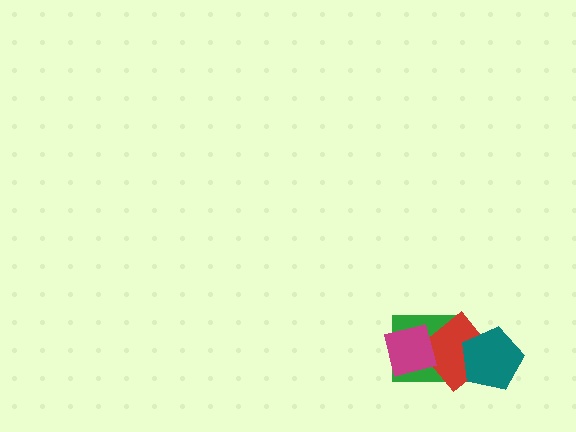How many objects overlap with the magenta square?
2 objects overlap with the magenta square.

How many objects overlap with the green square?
2 objects overlap with the green square.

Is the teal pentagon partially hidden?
No, no other shape covers it.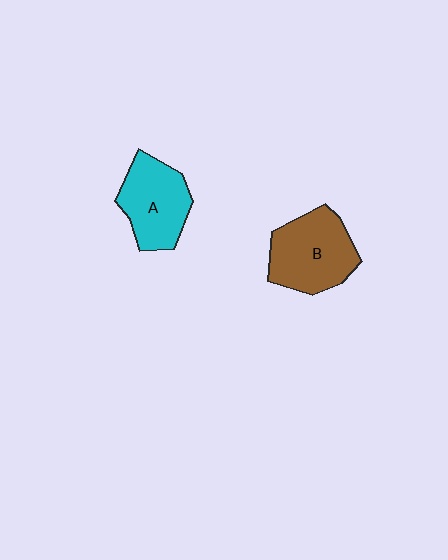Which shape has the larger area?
Shape B (brown).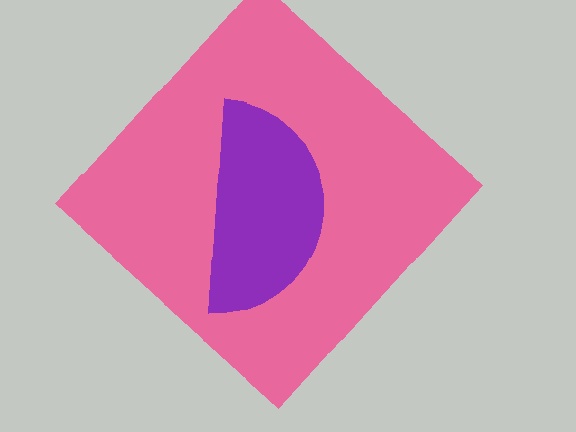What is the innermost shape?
The purple semicircle.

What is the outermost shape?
The pink diamond.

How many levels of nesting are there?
2.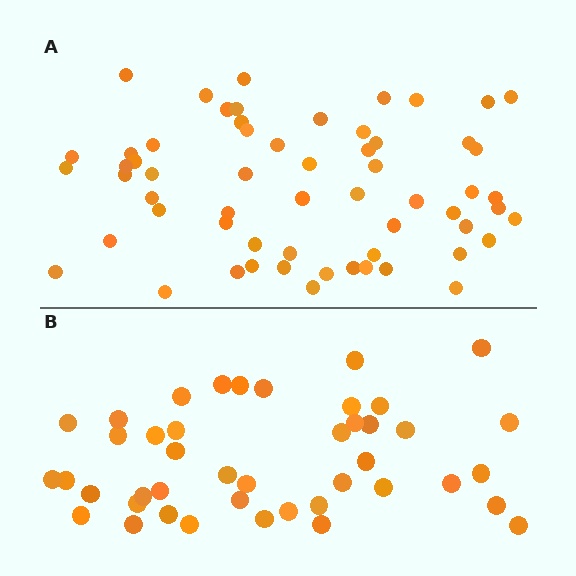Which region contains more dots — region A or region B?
Region A (the top region) has more dots.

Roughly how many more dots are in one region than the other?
Region A has approximately 15 more dots than region B.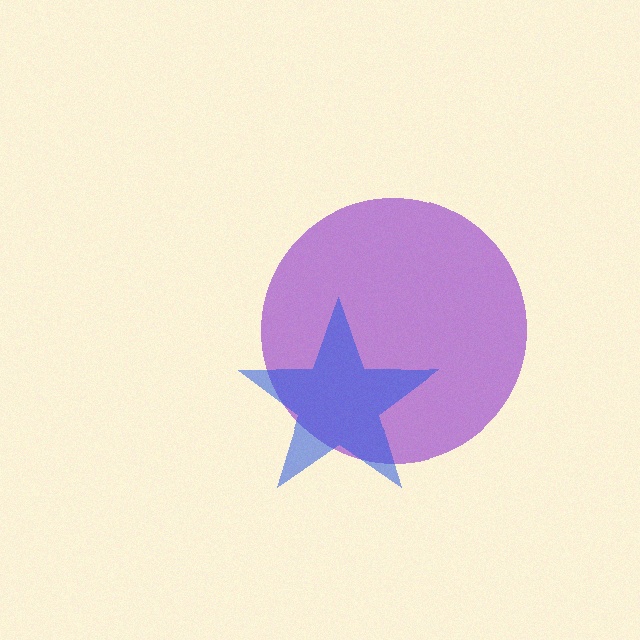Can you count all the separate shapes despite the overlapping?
Yes, there are 2 separate shapes.